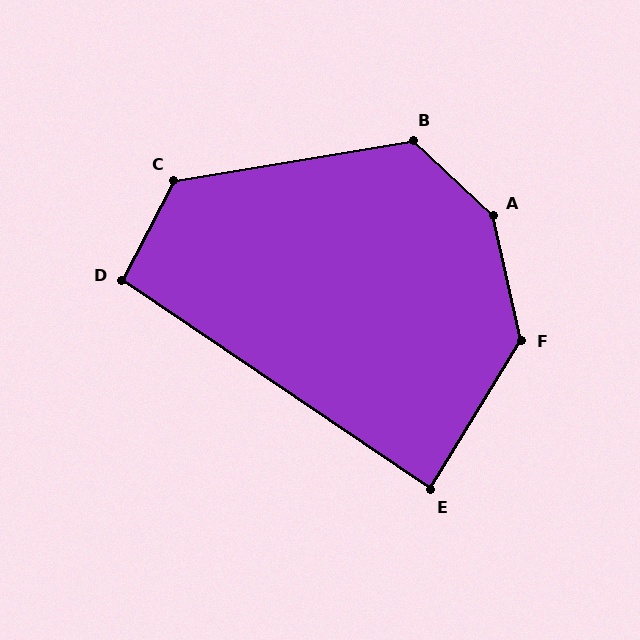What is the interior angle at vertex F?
Approximately 136 degrees (obtuse).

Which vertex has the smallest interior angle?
E, at approximately 87 degrees.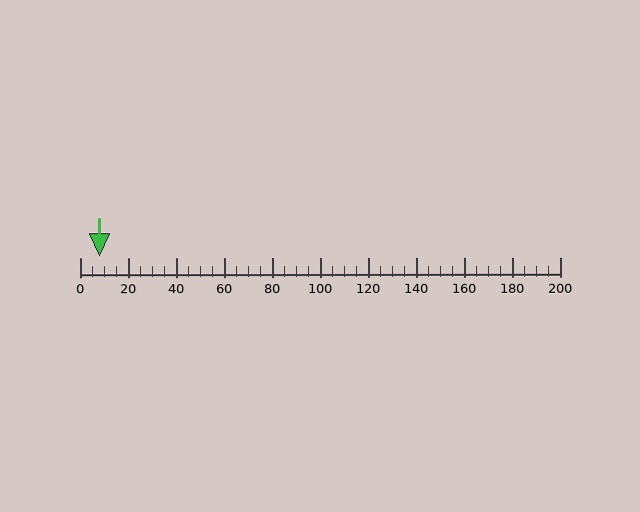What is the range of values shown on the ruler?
The ruler shows values from 0 to 200.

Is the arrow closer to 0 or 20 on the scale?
The arrow is closer to 0.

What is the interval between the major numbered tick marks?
The major tick marks are spaced 20 units apart.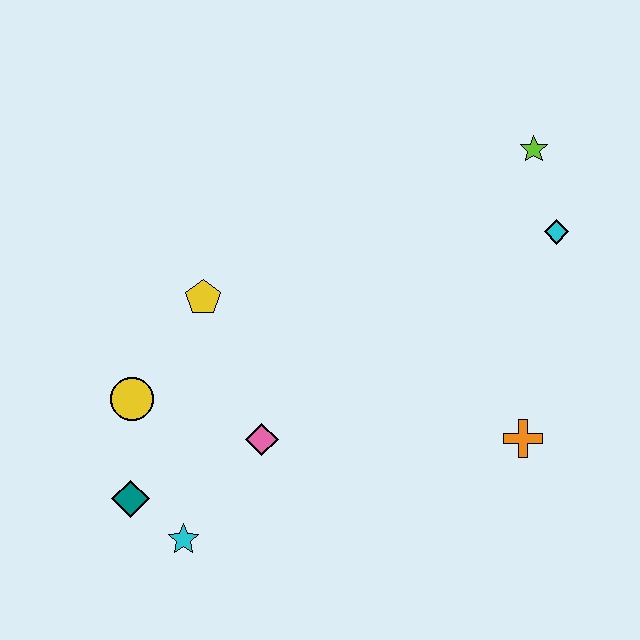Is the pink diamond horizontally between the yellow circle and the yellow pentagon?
No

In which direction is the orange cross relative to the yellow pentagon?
The orange cross is to the right of the yellow pentagon.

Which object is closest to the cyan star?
The teal diamond is closest to the cyan star.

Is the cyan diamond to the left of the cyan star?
No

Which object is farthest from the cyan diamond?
The teal diamond is farthest from the cyan diamond.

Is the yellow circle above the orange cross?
Yes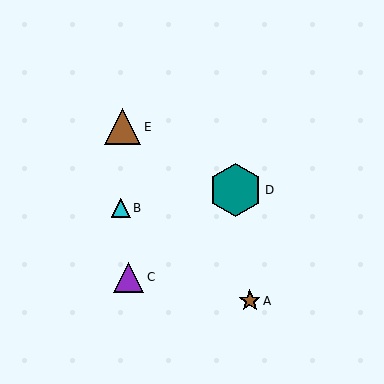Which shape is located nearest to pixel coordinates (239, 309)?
The brown star (labeled A) at (250, 301) is nearest to that location.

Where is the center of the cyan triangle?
The center of the cyan triangle is at (121, 208).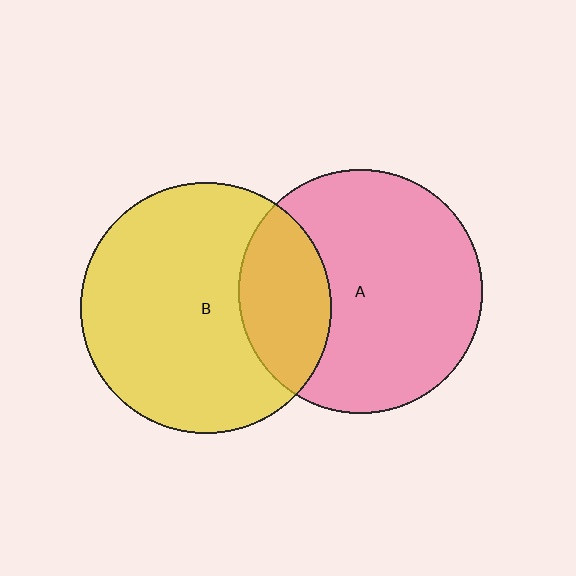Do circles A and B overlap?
Yes.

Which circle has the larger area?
Circle B (yellow).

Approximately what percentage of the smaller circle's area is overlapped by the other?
Approximately 25%.